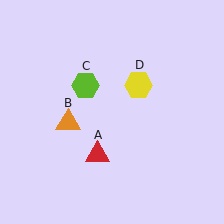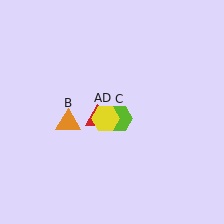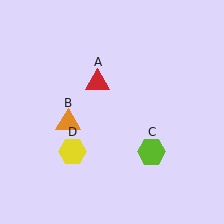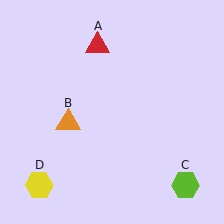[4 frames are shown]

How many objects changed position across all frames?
3 objects changed position: red triangle (object A), lime hexagon (object C), yellow hexagon (object D).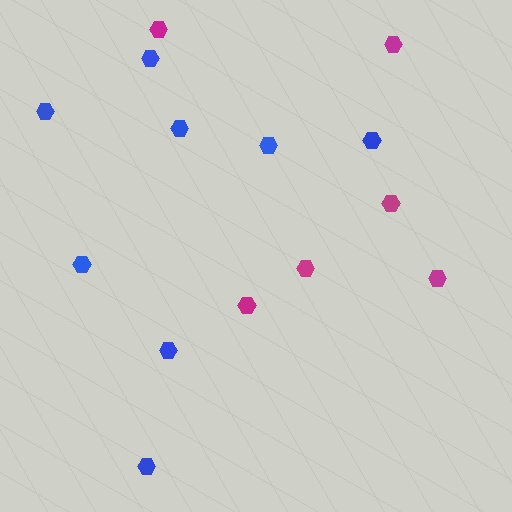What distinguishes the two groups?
There are 2 groups: one group of magenta hexagons (6) and one group of blue hexagons (8).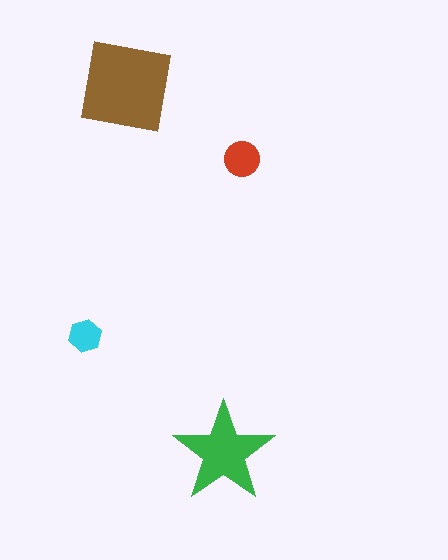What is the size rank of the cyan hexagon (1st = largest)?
4th.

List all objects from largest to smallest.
The brown square, the green star, the red circle, the cyan hexagon.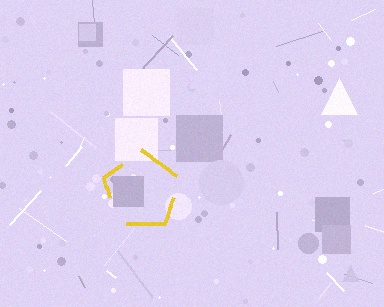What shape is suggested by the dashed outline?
The dashed outline suggests a pentagon.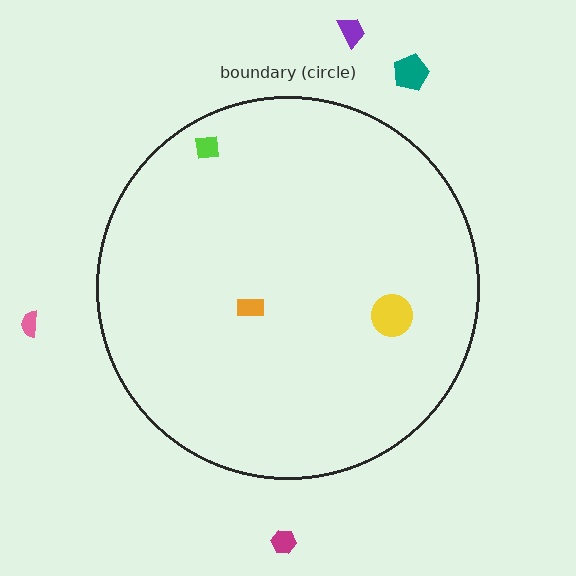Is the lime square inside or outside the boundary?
Inside.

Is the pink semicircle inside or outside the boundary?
Outside.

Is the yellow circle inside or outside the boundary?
Inside.